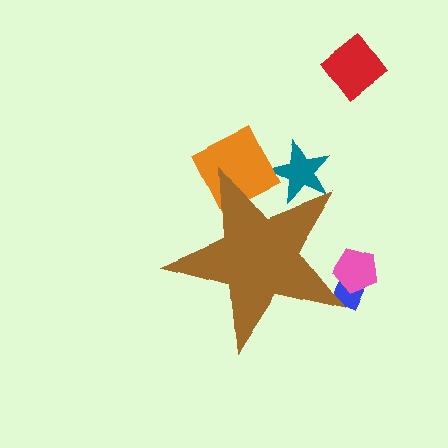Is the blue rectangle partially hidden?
Yes, the blue rectangle is partially hidden behind the brown star.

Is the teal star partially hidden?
Yes, the teal star is partially hidden behind the brown star.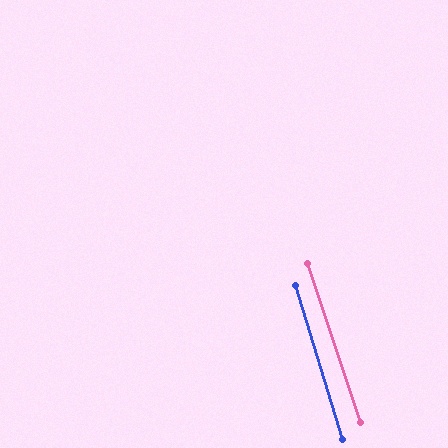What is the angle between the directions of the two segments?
Approximately 1 degree.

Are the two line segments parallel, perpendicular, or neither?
Parallel — their directions differ by only 1.1°.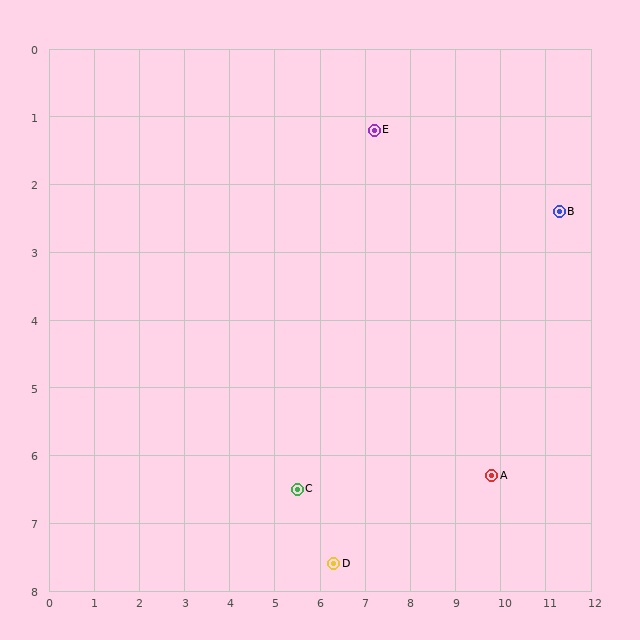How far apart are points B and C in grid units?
Points B and C are about 7.1 grid units apart.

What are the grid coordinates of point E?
Point E is at approximately (7.2, 1.2).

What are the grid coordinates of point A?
Point A is at approximately (9.8, 6.3).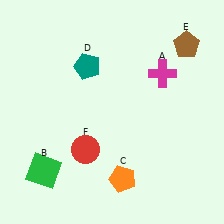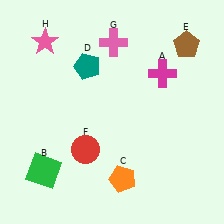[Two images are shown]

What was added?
A pink cross (G), a pink star (H) were added in Image 2.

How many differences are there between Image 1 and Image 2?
There are 2 differences between the two images.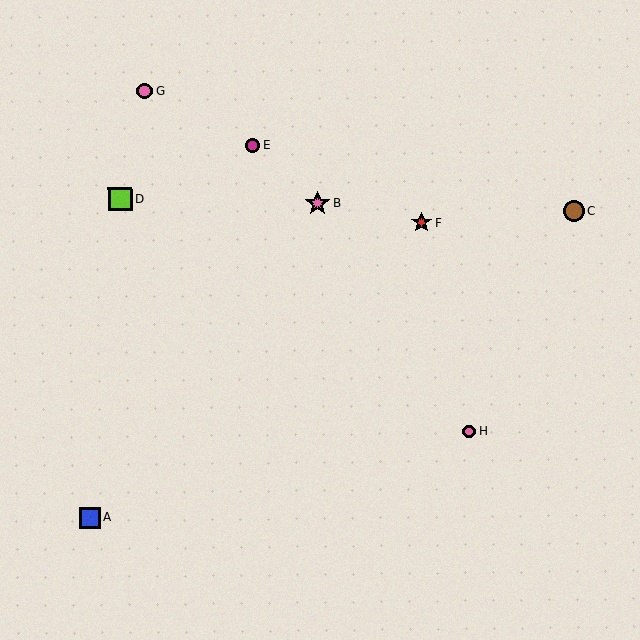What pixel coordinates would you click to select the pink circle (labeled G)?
Click at (145, 91) to select the pink circle G.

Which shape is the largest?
The pink star (labeled B) is the largest.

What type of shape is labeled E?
Shape E is a magenta circle.